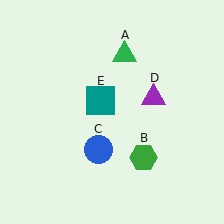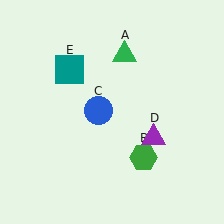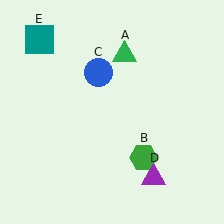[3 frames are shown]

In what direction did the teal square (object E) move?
The teal square (object E) moved up and to the left.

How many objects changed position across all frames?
3 objects changed position: blue circle (object C), purple triangle (object D), teal square (object E).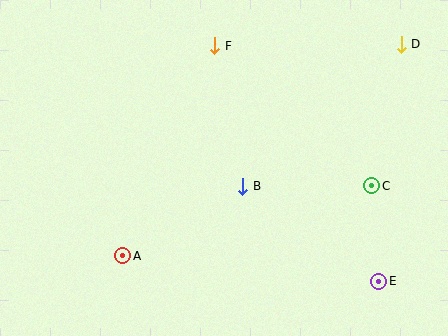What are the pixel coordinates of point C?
Point C is at (372, 186).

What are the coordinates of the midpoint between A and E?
The midpoint between A and E is at (251, 268).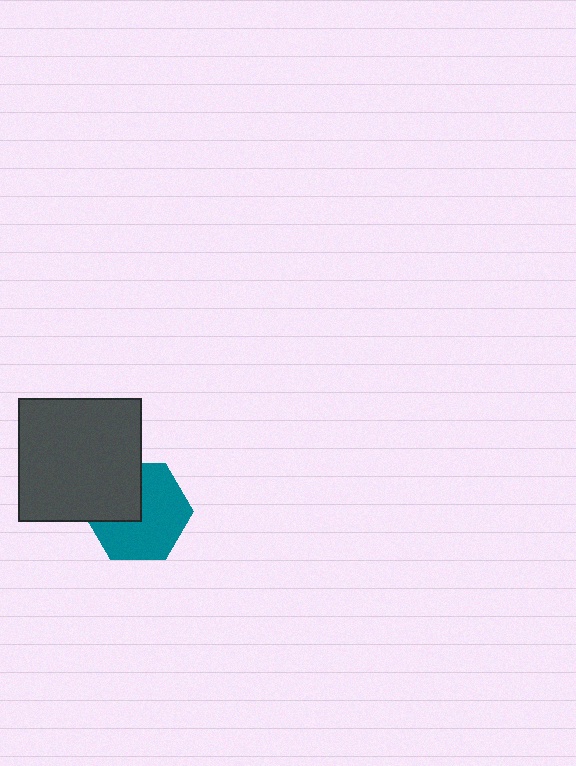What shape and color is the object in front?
The object in front is a dark gray square.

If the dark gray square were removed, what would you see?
You would see the complete teal hexagon.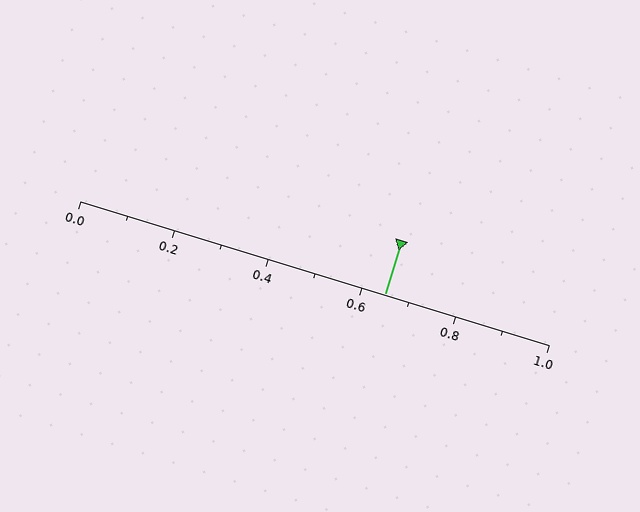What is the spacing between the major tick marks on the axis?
The major ticks are spaced 0.2 apart.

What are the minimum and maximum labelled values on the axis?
The axis runs from 0.0 to 1.0.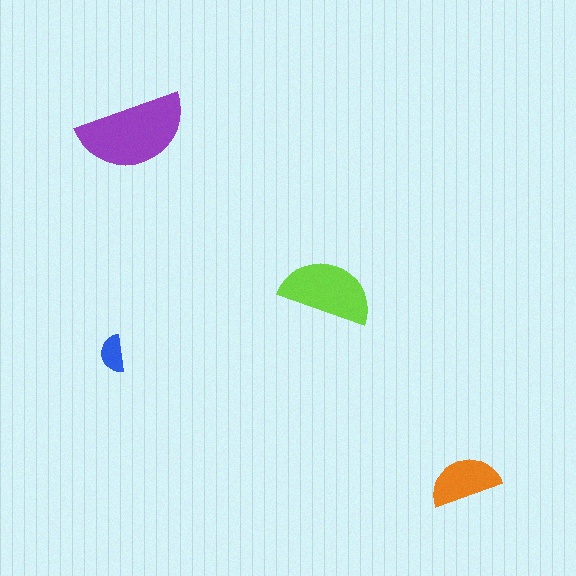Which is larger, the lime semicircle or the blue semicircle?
The lime one.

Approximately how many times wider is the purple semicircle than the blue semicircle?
About 3 times wider.